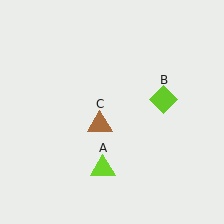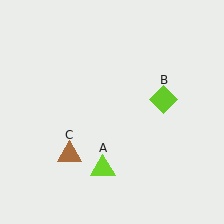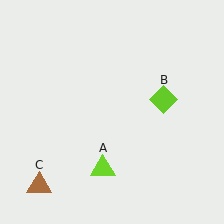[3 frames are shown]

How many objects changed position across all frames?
1 object changed position: brown triangle (object C).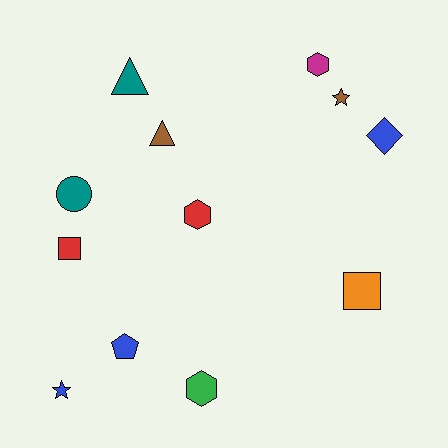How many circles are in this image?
There is 1 circle.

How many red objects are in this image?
There are 2 red objects.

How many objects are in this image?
There are 12 objects.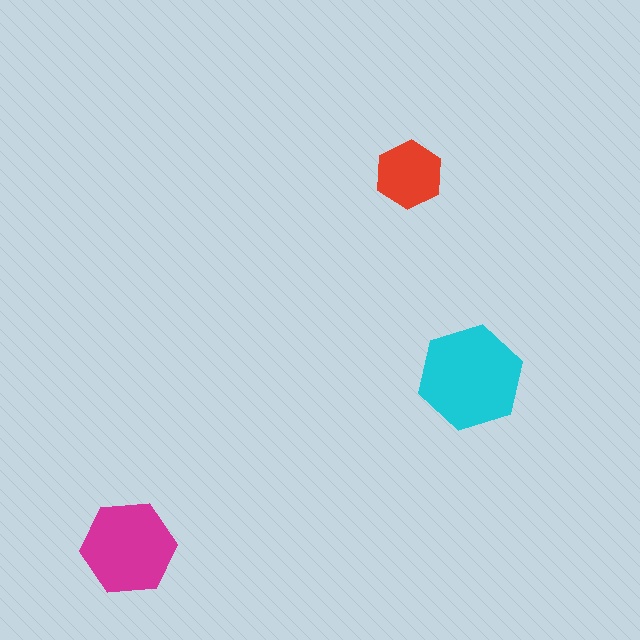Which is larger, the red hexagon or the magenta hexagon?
The magenta one.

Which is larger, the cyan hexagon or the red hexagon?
The cyan one.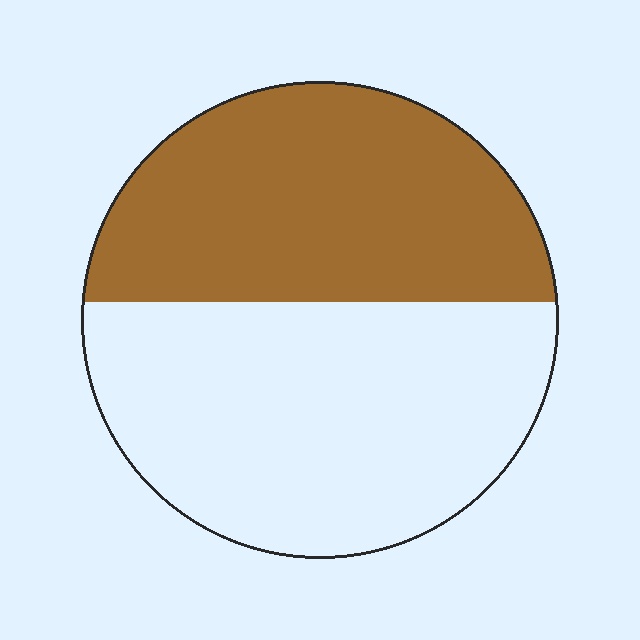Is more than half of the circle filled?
No.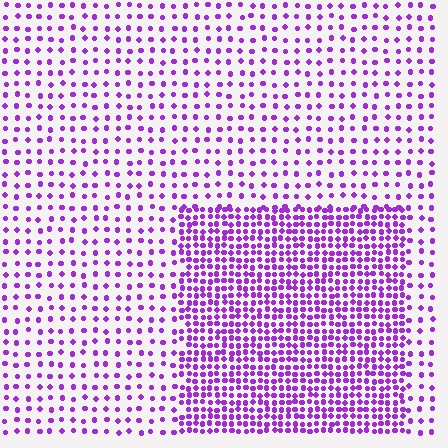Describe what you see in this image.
The image contains small purple elements arranged at two different densities. A rectangle-shaped region is visible where the elements are more densely packed than the surrounding area.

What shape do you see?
I see a rectangle.